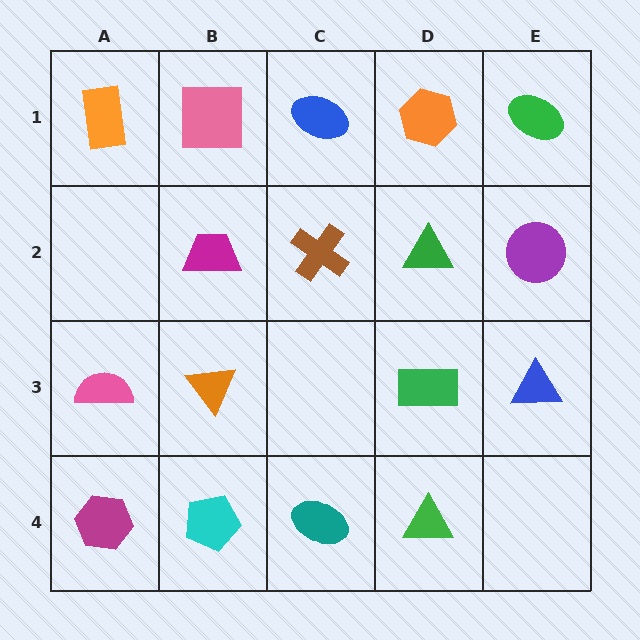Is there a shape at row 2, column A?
No, that cell is empty.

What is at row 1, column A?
An orange rectangle.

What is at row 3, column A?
A pink semicircle.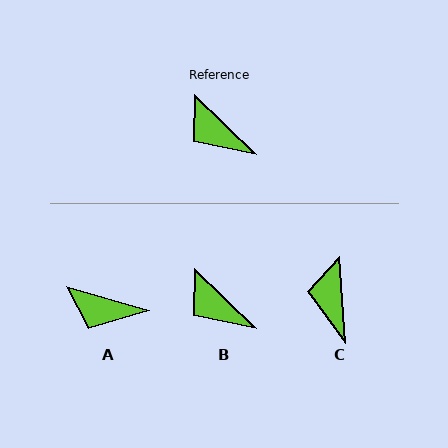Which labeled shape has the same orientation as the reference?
B.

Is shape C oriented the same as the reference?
No, it is off by about 42 degrees.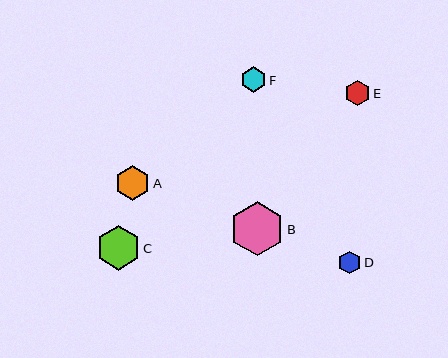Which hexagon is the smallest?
Hexagon D is the smallest with a size of approximately 23 pixels.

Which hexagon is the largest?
Hexagon B is the largest with a size of approximately 54 pixels.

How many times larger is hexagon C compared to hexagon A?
Hexagon C is approximately 1.3 times the size of hexagon A.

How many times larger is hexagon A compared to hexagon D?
Hexagon A is approximately 1.5 times the size of hexagon D.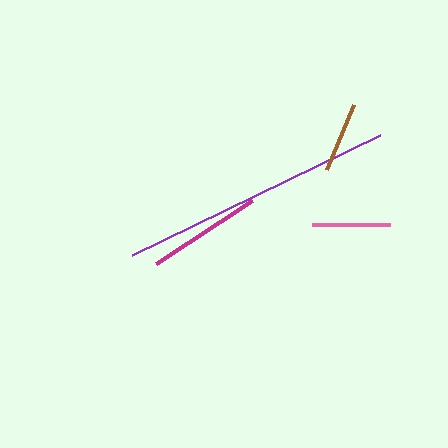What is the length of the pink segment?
The pink segment is approximately 78 pixels long.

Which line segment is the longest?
The purple line is the longest at approximately 276 pixels.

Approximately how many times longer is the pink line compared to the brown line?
The pink line is approximately 1.1 times the length of the brown line.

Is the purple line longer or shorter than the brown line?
The purple line is longer than the brown line.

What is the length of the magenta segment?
The magenta segment is approximately 115 pixels long.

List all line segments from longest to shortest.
From longest to shortest: purple, magenta, pink, brown.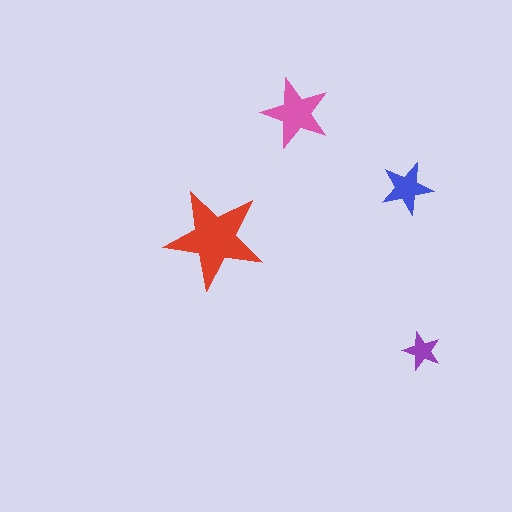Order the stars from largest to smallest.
the red one, the pink one, the blue one, the purple one.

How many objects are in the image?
There are 4 objects in the image.